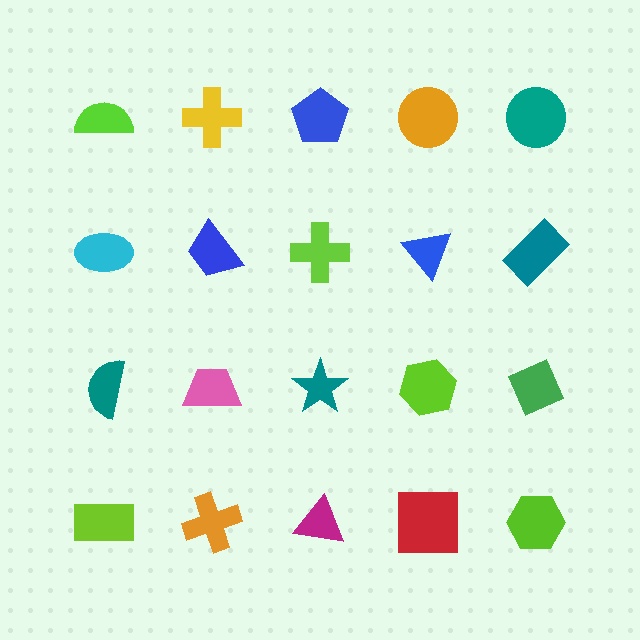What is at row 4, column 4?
A red square.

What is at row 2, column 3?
A lime cross.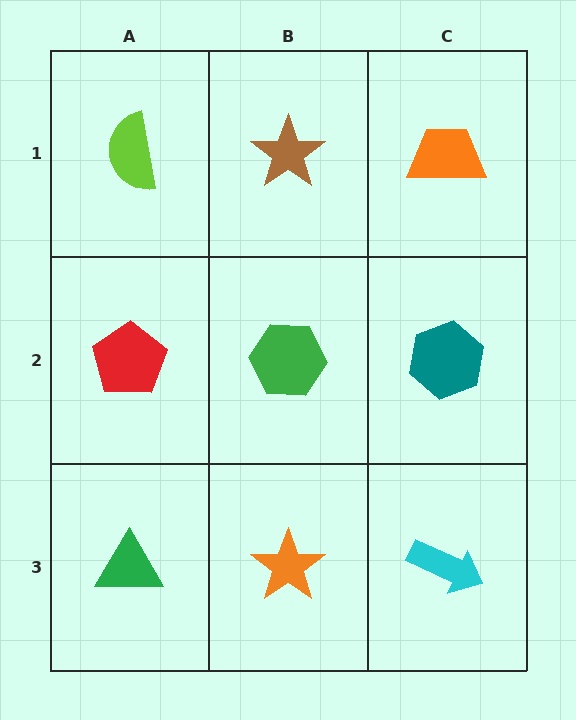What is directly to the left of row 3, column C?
An orange star.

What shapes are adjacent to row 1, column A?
A red pentagon (row 2, column A), a brown star (row 1, column B).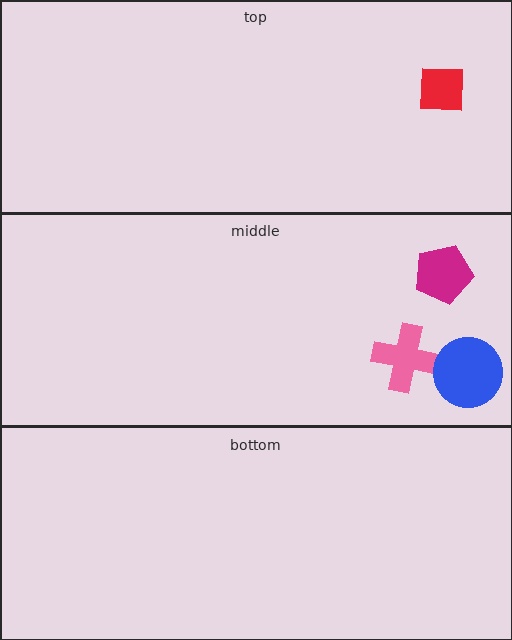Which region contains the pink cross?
The middle region.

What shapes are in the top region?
The red square.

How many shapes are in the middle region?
3.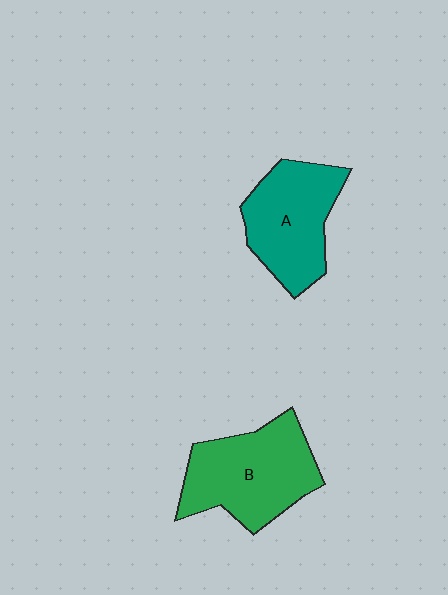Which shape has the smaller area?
Shape A (teal).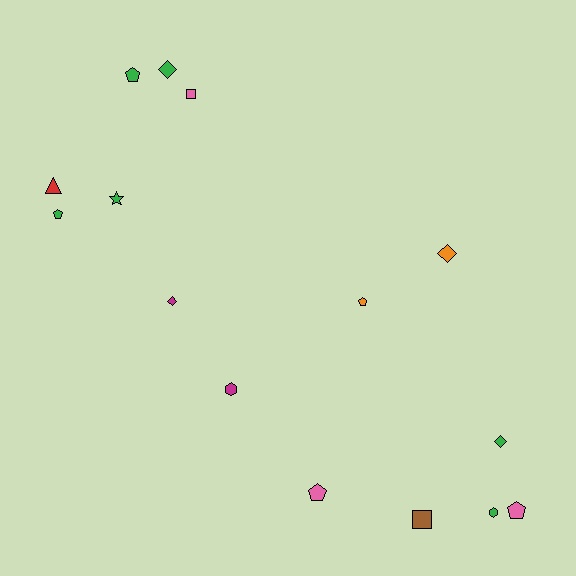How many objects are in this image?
There are 15 objects.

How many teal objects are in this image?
There are no teal objects.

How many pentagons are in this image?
There are 5 pentagons.